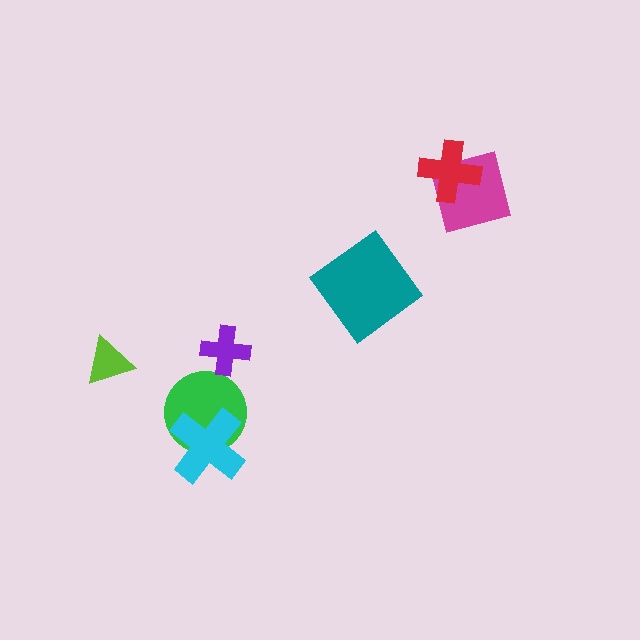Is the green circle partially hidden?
Yes, it is partially covered by another shape.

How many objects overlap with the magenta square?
1 object overlaps with the magenta square.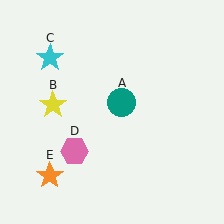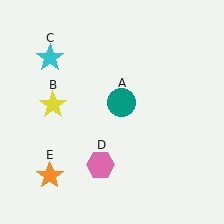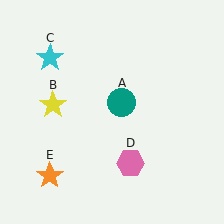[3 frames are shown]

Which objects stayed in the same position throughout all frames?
Teal circle (object A) and yellow star (object B) and cyan star (object C) and orange star (object E) remained stationary.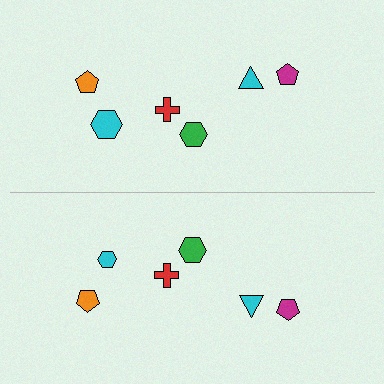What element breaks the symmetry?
The cyan hexagon on the bottom side has a different size than its mirror counterpart.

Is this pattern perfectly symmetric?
No, the pattern is not perfectly symmetric. The cyan hexagon on the bottom side has a different size than its mirror counterpart.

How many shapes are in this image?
There are 12 shapes in this image.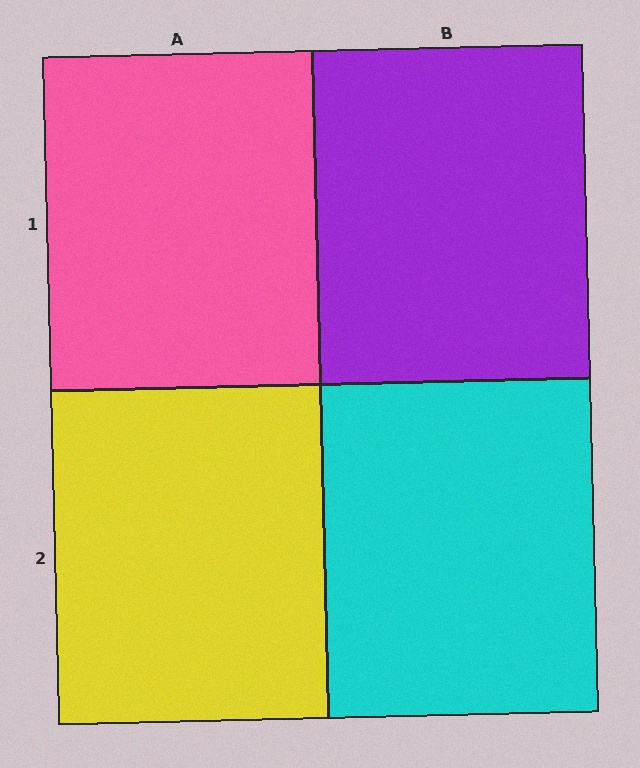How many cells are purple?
1 cell is purple.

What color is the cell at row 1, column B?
Purple.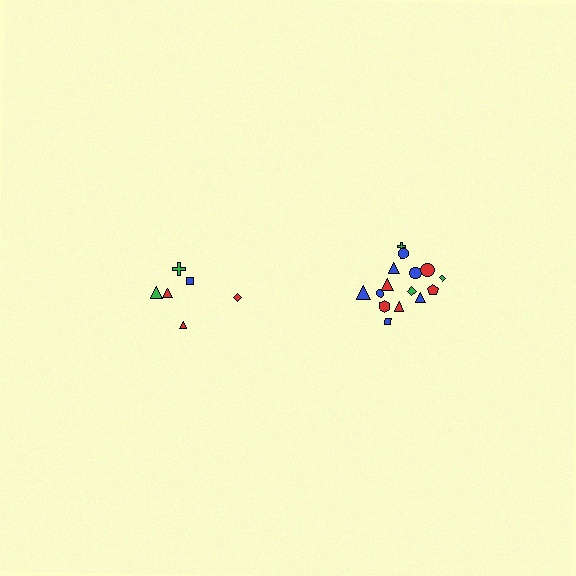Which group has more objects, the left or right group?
The right group.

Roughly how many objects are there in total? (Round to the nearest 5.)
Roughly 20 objects in total.